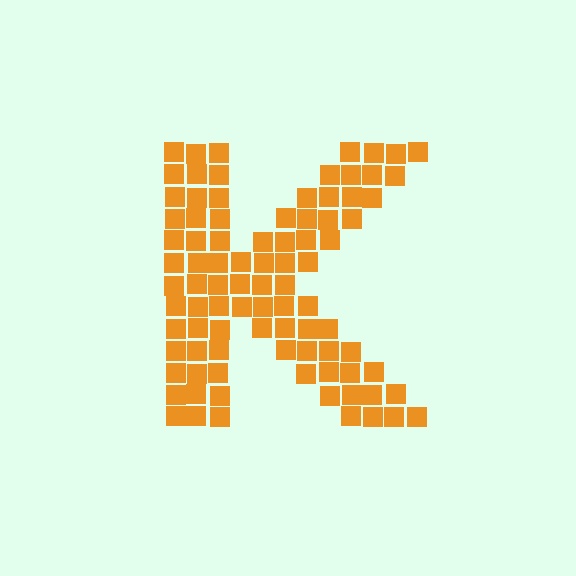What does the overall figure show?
The overall figure shows the letter K.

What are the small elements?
The small elements are squares.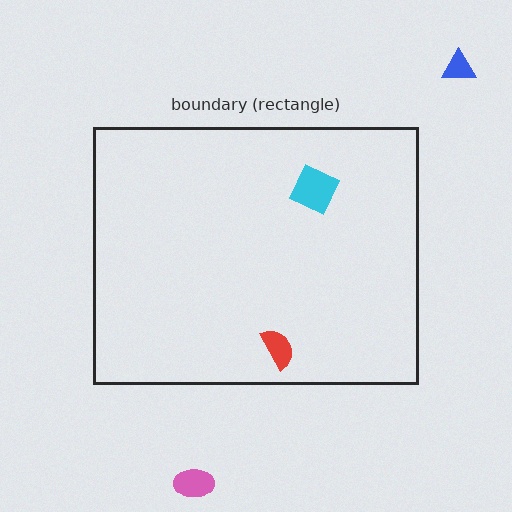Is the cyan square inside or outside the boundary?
Inside.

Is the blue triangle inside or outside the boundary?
Outside.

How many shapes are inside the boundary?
2 inside, 2 outside.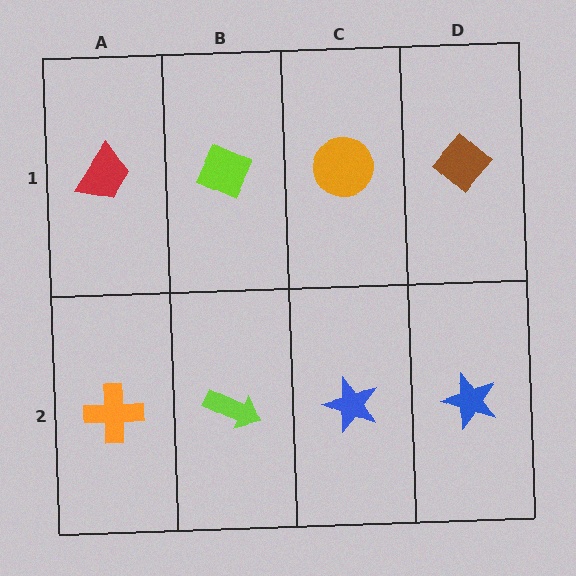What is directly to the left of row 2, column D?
A blue star.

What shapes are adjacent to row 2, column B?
A lime diamond (row 1, column B), an orange cross (row 2, column A), a blue star (row 2, column C).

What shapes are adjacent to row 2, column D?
A brown diamond (row 1, column D), a blue star (row 2, column C).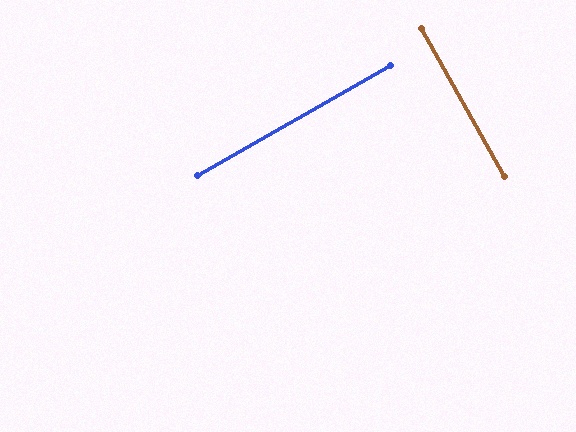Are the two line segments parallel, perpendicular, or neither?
Perpendicular — they meet at approximately 89°.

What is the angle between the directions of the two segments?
Approximately 89 degrees.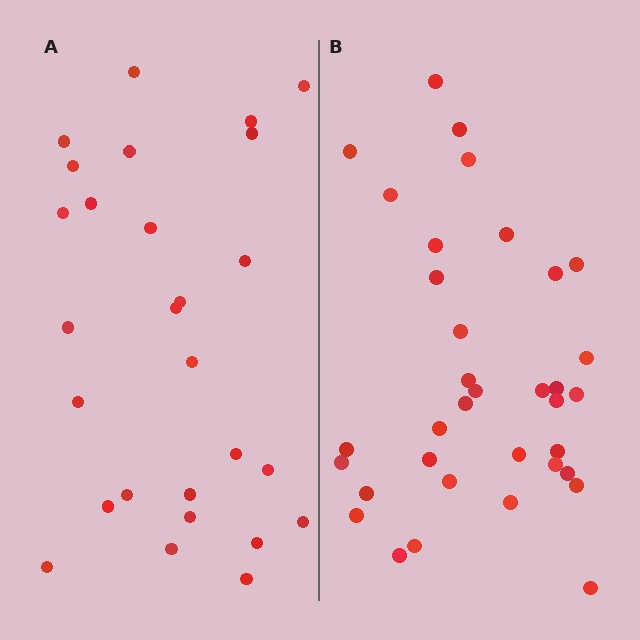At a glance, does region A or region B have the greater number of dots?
Region B (the right region) has more dots.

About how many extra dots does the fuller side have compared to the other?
Region B has roughly 8 or so more dots than region A.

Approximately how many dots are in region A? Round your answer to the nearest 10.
About 30 dots. (The exact count is 27, which rounds to 30.)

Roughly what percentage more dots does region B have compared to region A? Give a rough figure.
About 30% more.